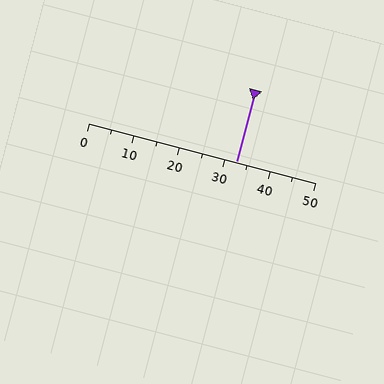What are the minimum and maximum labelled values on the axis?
The axis runs from 0 to 50.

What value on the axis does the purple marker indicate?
The marker indicates approximately 32.5.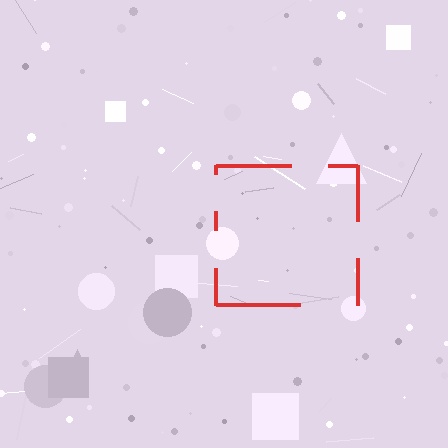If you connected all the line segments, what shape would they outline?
They would outline a square.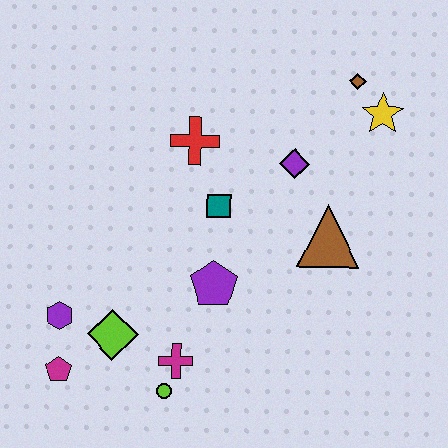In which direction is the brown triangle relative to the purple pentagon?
The brown triangle is to the right of the purple pentagon.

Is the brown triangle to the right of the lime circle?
Yes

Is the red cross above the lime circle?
Yes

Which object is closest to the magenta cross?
The lime circle is closest to the magenta cross.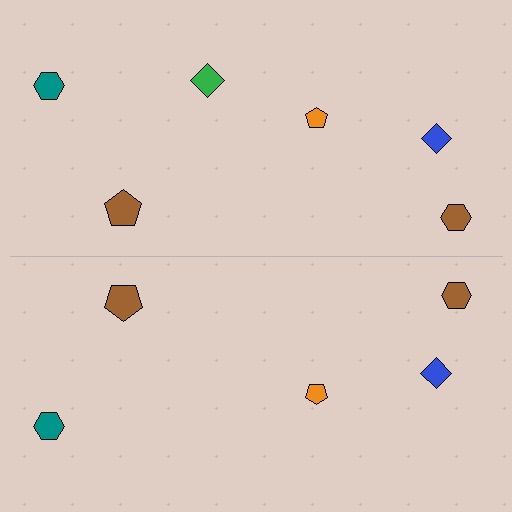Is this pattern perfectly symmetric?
No, the pattern is not perfectly symmetric. A green diamond is missing from the bottom side.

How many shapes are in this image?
There are 11 shapes in this image.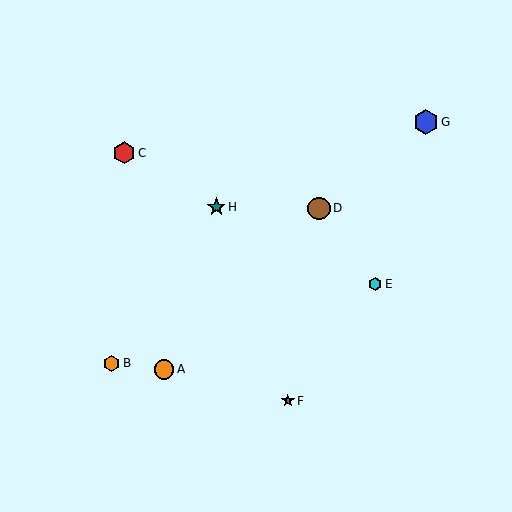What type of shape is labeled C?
Shape C is a red hexagon.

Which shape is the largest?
The blue hexagon (labeled G) is the largest.